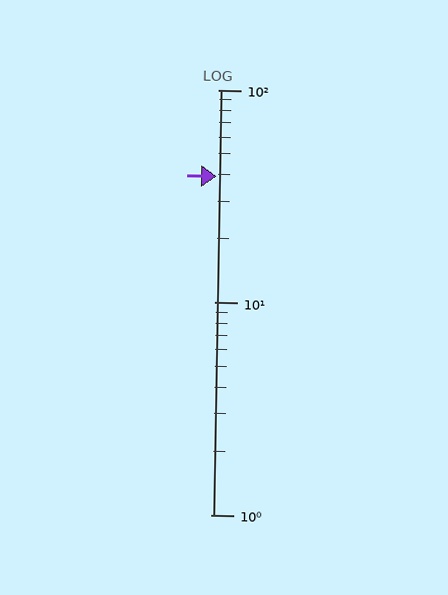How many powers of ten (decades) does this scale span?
The scale spans 2 decades, from 1 to 100.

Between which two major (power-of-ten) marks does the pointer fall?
The pointer is between 10 and 100.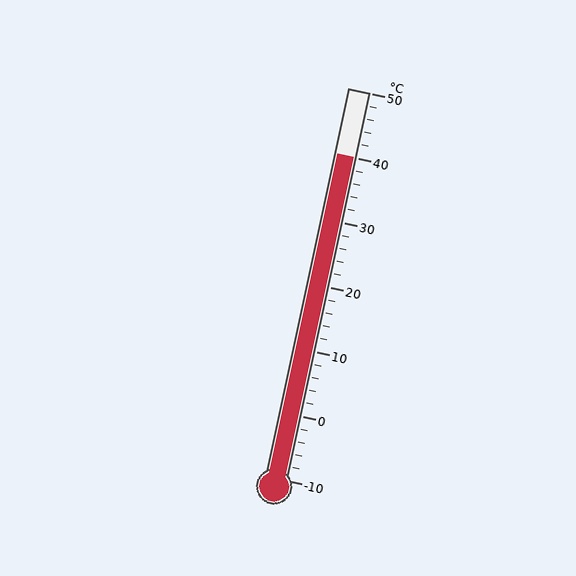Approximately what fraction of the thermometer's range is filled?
The thermometer is filled to approximately 85% of its range.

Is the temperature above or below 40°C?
The temperature is at 40°C.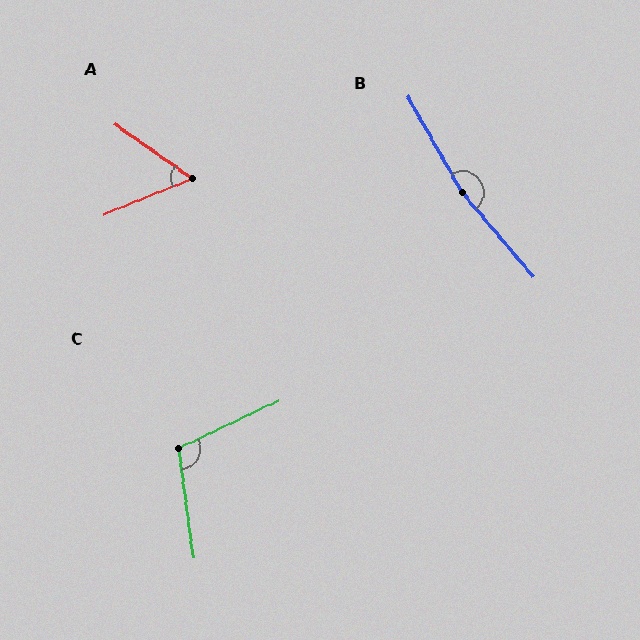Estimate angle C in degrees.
Approximately 108 degrees.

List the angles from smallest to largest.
A (57°), C (108°), B (169°).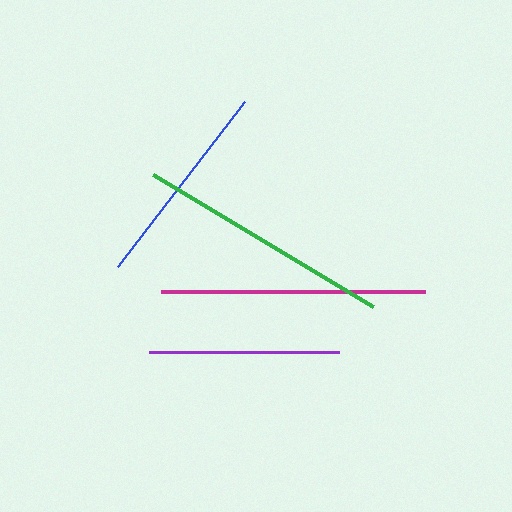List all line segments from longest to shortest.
From longest to shortest: magenta, green, blue, purple.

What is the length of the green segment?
The green segment is approximately 257 pixels long.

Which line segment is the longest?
The magenta line is the longest at approximately 264 pixels.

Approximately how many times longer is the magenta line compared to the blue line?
The magenta line is approximately 1.3 times the length of the blue line.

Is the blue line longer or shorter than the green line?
The green line is longer than the blue line.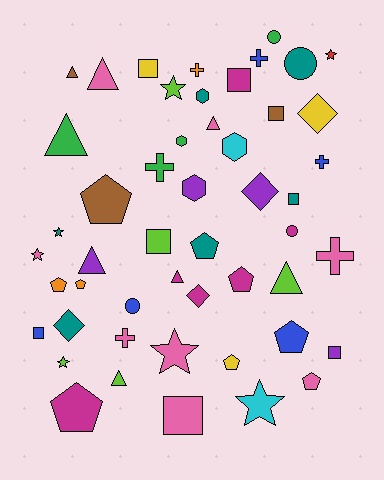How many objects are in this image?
There are 50 objects.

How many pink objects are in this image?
There are 8 pink objects.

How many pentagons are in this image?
There are 9 pentagons.